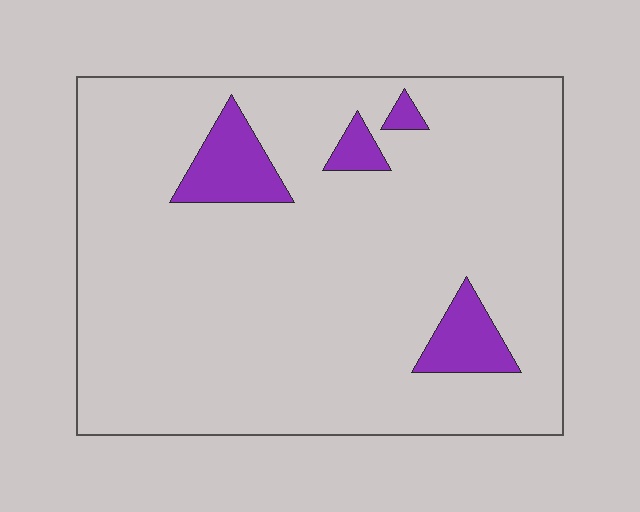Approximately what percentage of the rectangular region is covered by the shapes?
Approximately 10%.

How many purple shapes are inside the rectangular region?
4.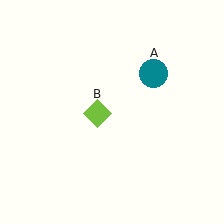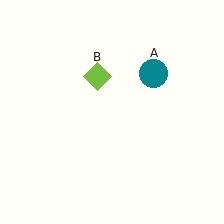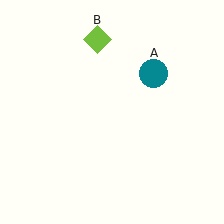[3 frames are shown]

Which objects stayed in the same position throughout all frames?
Teal circle (object A) remained stationary.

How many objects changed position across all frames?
1 object changed position: lime diamond (object B).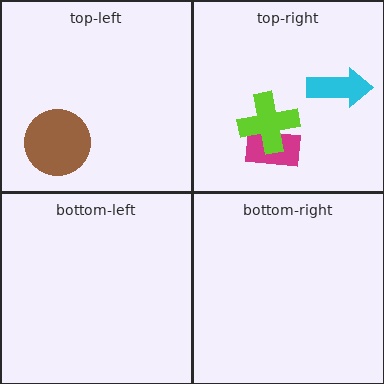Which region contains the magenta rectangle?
The top-right region.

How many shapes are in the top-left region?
1.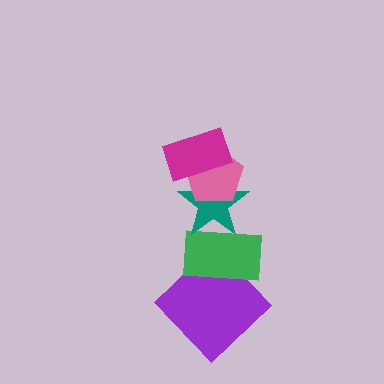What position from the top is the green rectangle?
The green rectangle is 4th from the top.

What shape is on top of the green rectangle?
The teal star is on top of the green rectangle.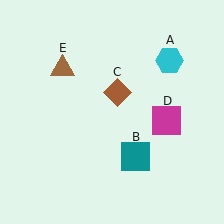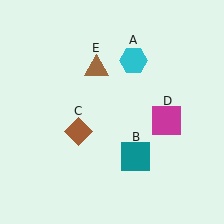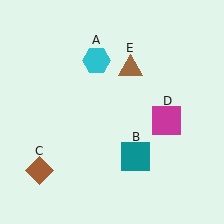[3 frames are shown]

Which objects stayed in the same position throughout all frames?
Teal square (object B) and magenta square (object D) remained stationary.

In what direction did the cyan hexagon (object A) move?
The cyan hexagon (object A) moved left.